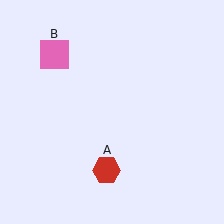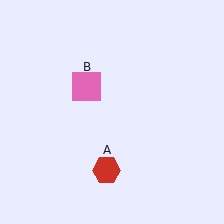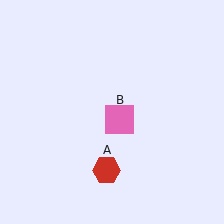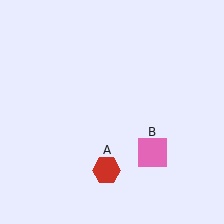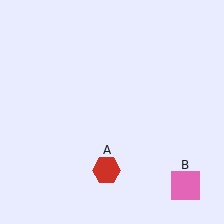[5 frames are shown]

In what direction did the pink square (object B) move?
The pink square (object B) moved down and to the right.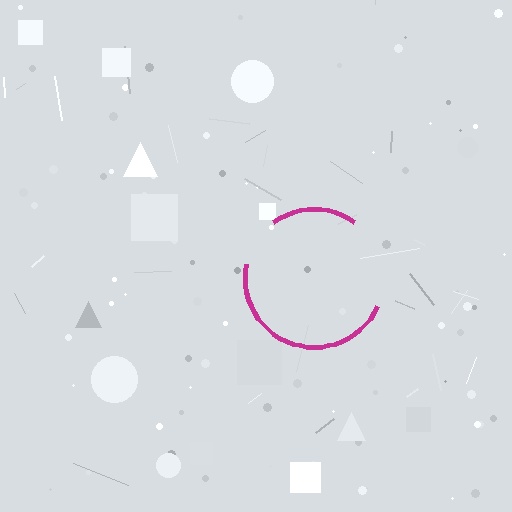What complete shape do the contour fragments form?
The contour fragments form a circle.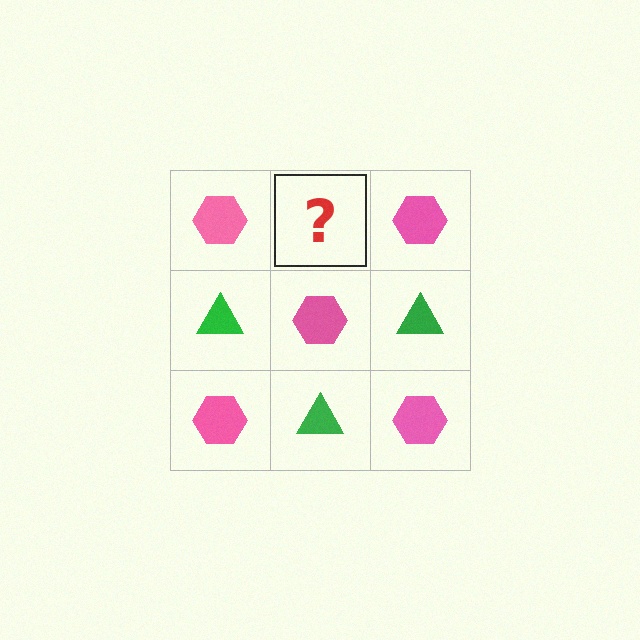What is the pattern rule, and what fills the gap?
The rule is that it alternates pink hexagon and green triangle in a checkerboard pattern. The gap should be filled with a green triangle.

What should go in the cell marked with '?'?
The missing cell should contain a green triangle.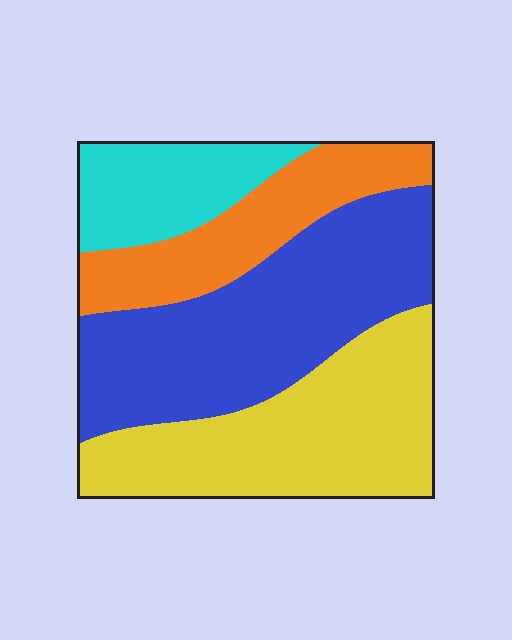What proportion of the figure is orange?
Orange takes up between a sixth and a third of the figure.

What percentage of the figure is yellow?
Yellow takes up about one third (1/3) of the figure.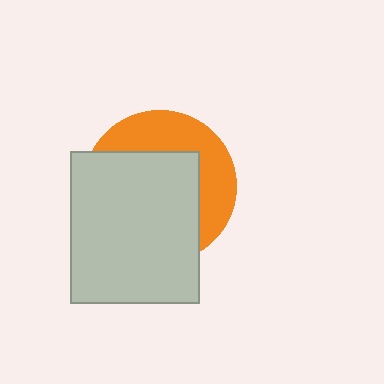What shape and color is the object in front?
The object in front is a light gray rectangle.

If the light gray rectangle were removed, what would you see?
You would see the complete orange circle.